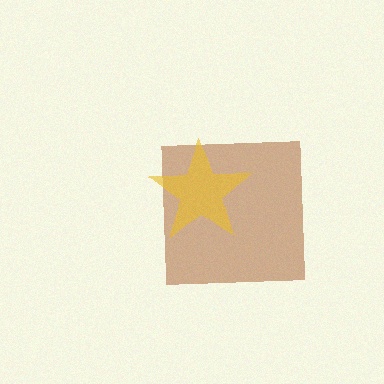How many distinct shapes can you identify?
There are 2 distinct shapes: a brown square, a yellow star.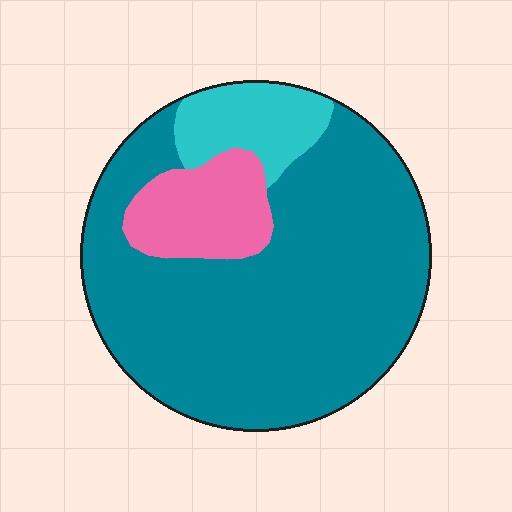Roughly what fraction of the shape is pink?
Pink takes up less than a quarter of the shape.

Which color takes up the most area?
Teal, at roughly 75%.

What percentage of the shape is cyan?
Cyan covers around 10% of the shape.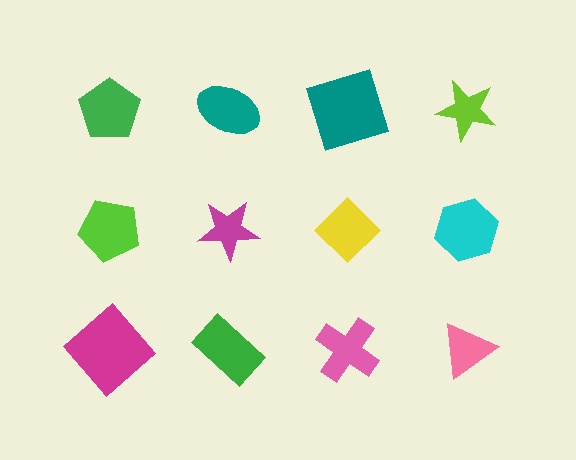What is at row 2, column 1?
A lime pentagon.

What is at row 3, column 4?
A pink triangle.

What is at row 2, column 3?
A yellow diamond.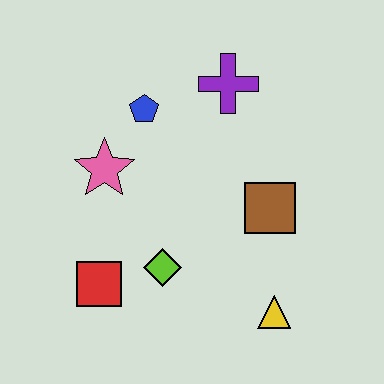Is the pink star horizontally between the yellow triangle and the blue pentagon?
No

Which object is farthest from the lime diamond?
The purple cross is farthest from the lime diamond.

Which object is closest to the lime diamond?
The red square is closest to the lime diamond.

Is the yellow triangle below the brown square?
Yes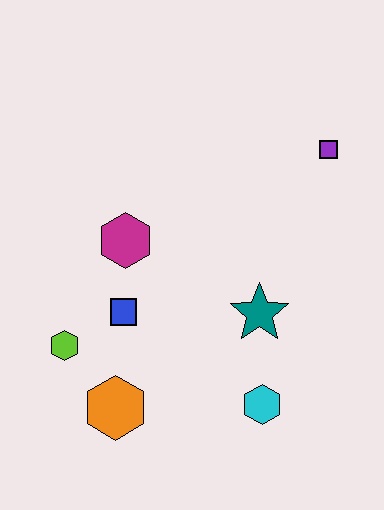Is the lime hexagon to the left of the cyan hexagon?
Yes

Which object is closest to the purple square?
The teal star is closest to the purple square.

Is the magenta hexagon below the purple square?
Yes